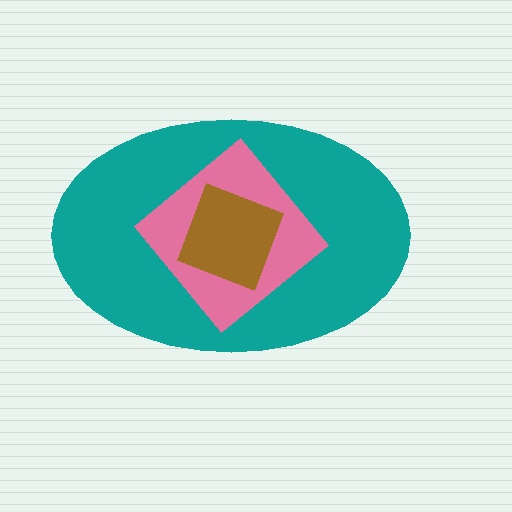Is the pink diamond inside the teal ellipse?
Yes.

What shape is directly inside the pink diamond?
The brown diamond.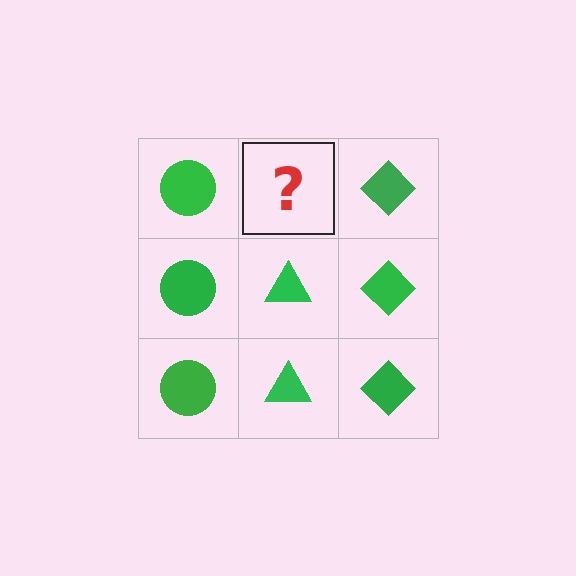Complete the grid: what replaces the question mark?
The question mark should be replaced with a green triangle.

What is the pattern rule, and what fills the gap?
The rule is that each column has a consistent shape. The gap should be filled with a green triangle.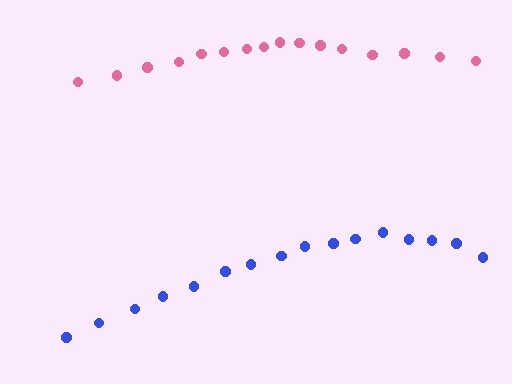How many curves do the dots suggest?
There are 2 distinct paths.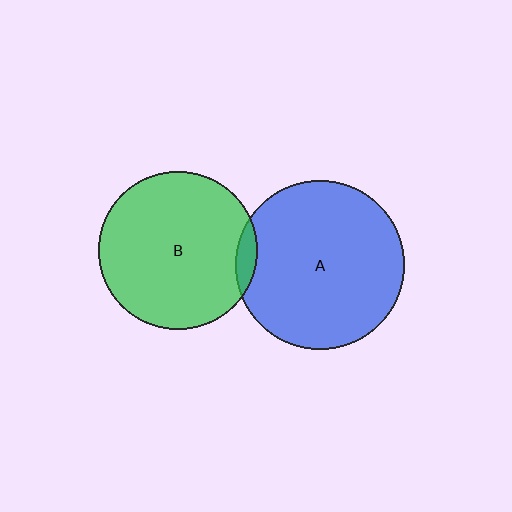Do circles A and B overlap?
Yes.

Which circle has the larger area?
Circle A (blue).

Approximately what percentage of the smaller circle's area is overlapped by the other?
Approximately 5%.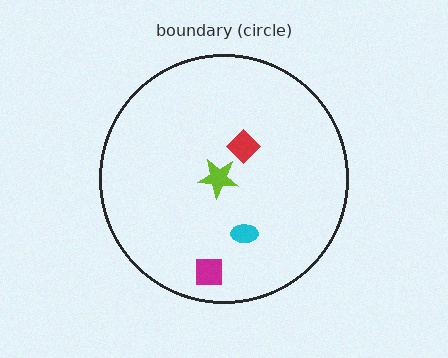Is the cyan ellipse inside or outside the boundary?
Inside.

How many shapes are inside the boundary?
4 inside, 0 outside.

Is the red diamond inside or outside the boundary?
Inside.